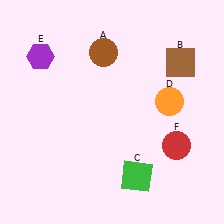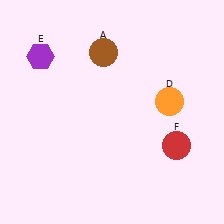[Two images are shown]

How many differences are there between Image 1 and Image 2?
There are 2 differences between the two images.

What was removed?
The brown square (B), the green square (C) were removed in Image 2.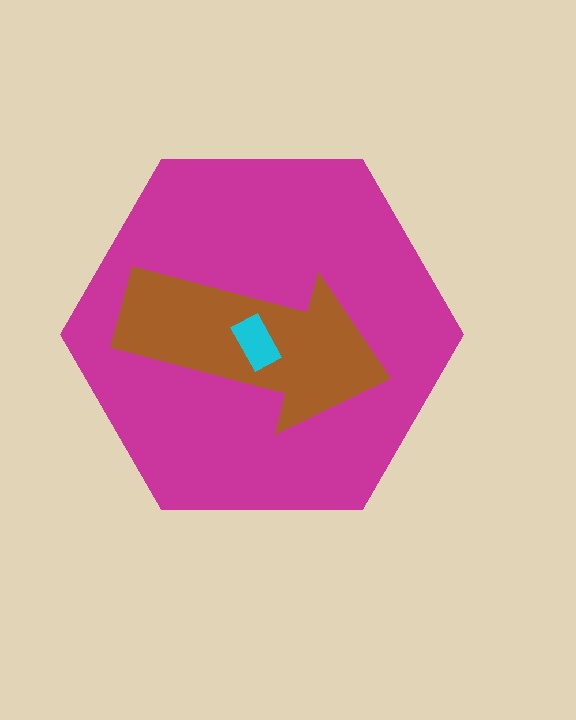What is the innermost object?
The cyan rectangle.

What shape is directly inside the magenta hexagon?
The brown arrow.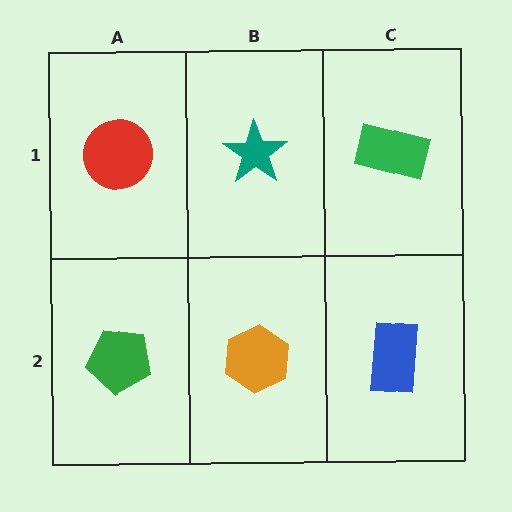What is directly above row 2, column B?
A teal star.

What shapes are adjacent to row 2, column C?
A green rectangle (row 1, column C), an orange hexagon (row 2, column B).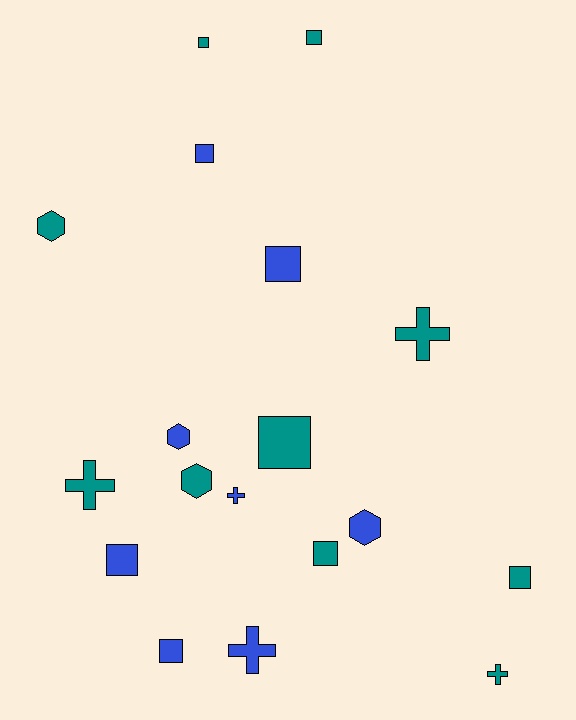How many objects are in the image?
There are 18 objects.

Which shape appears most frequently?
Square, with 9 objects.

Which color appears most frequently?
Teal, with 10 objects.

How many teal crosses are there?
There are 3 teal crosses.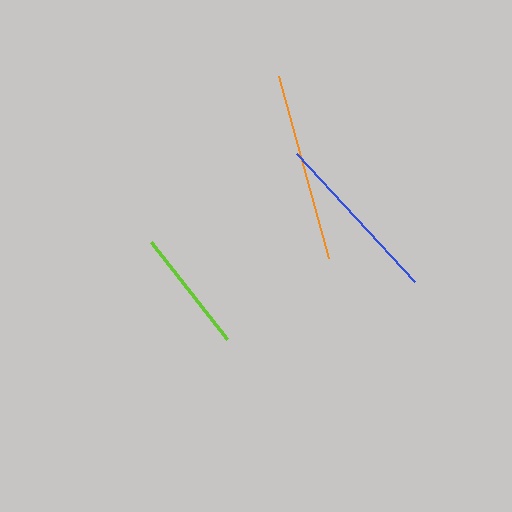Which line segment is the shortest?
The lime line is the shortest at approximately 123 pixels.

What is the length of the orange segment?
The orange segment is approximately 189 pixels long.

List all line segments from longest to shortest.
From longest to shortest: orange, blue, lime.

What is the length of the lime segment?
The lime segment is approximately 123 pixels long.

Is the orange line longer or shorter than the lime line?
The orange line is longer than the lime line.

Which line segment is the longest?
The orange line is the longest at approximately 189 pixels.